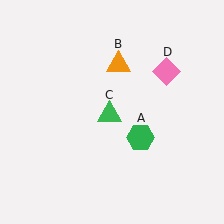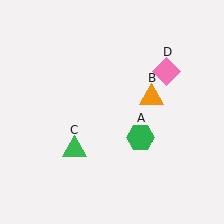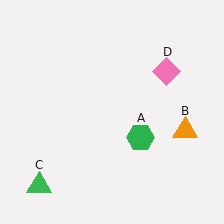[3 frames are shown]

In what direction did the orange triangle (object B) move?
The orange triangle (object B) moved down and to the right.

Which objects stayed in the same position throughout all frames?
Green hexagon (object A) and pink diamond (object D) remained stationary.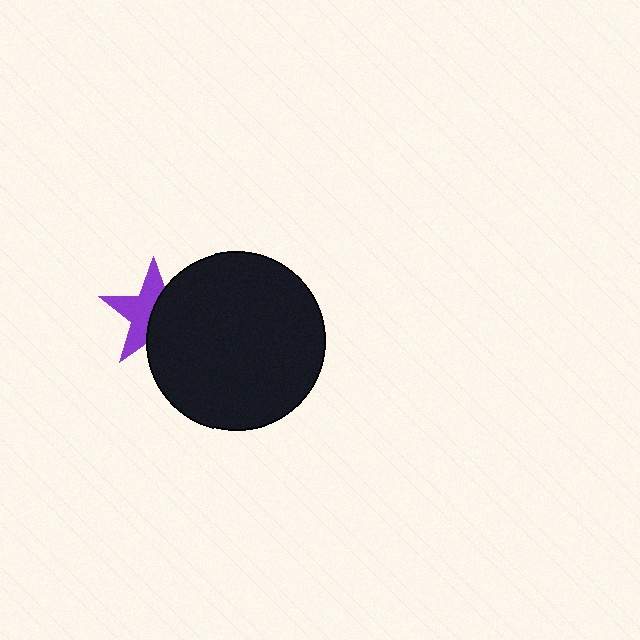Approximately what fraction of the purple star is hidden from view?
Roughly 48% of the purple star is hidden behind the black circle.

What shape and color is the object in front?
The object in front is a black circle.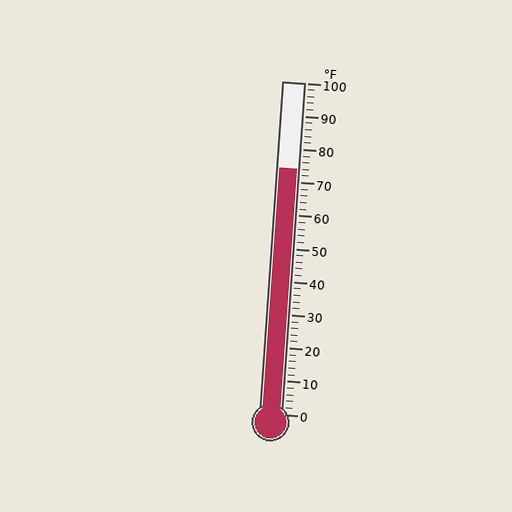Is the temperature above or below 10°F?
The temperature is above 10°F.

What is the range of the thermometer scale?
The thermometer scale ranges from 0°F to 100°F.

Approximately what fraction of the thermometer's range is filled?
The thermometer is filled to approximately 75% of its range.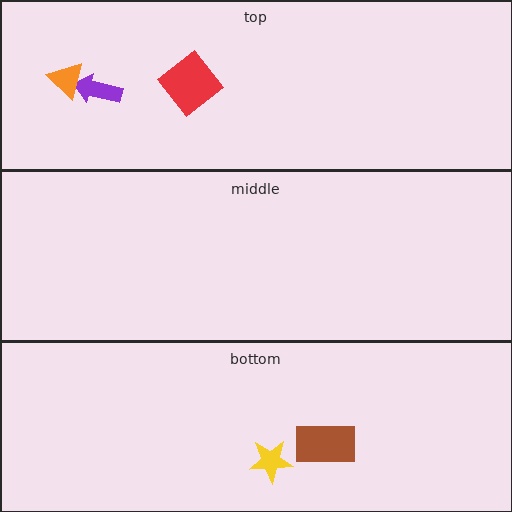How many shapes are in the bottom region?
2.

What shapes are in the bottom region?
The yellow star, the brown rectangle.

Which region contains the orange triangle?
The top region.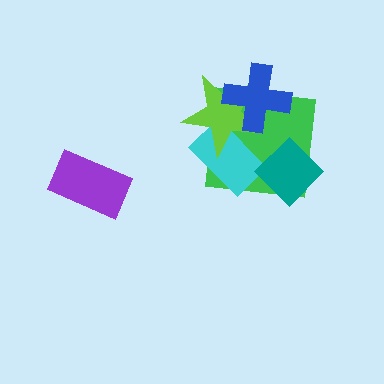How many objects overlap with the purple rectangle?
0 objects overlap with the purple rectangle.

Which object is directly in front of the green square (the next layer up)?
The cyan rectangle is directly in front of the green square.